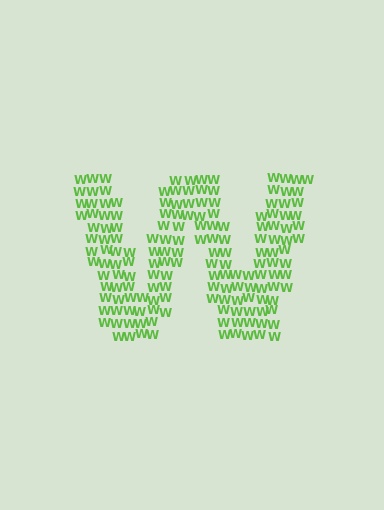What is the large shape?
The large shape is the letter W.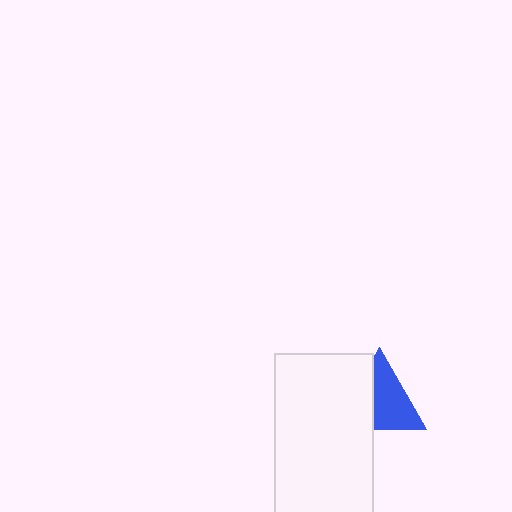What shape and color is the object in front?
The object in front is a white rectangle.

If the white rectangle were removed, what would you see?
You would see the complete blue triangle.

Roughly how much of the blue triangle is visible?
About half of it is visible (roughly 62%).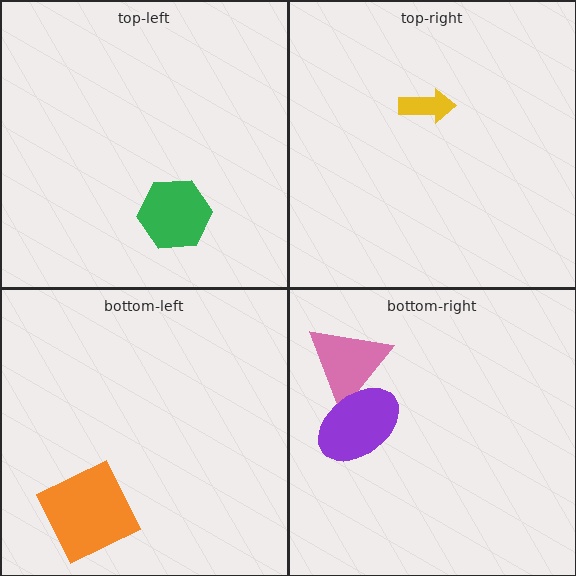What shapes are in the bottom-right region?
The pink triangle, the purple ellipse.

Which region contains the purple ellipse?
The bottom-right region.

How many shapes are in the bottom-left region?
1.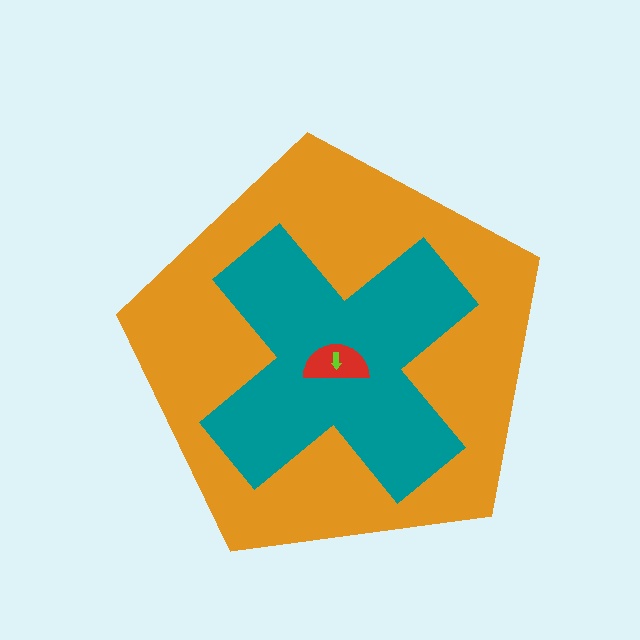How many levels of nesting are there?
4.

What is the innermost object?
The lime arrow.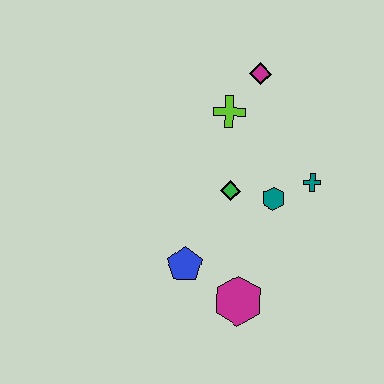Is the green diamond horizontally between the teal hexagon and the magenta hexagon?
No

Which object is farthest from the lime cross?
The magenta hexagon is farthest from the lime cross.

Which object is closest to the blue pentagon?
The magenta hexagon is closest to the blue pentagon.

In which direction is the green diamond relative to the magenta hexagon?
The green diamond is above the magenta hexagon.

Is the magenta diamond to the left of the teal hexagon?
Yes